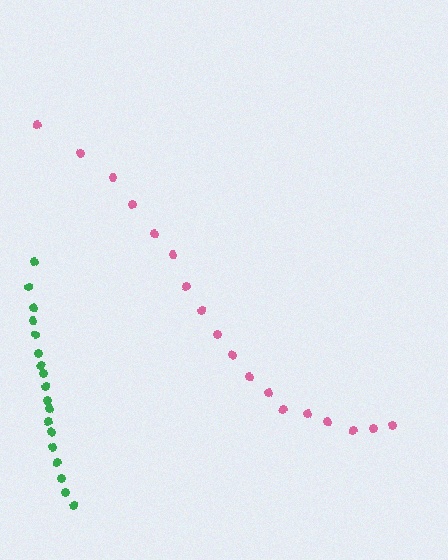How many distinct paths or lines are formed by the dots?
There are 2 distinct paths.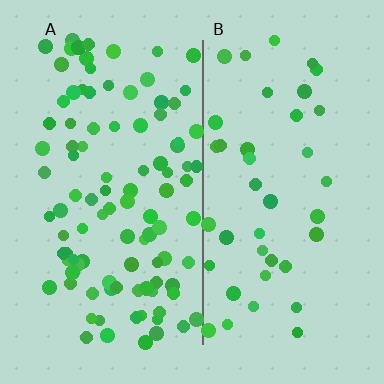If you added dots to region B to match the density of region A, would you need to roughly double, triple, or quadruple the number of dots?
Approximately double.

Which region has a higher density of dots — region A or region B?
A (the left).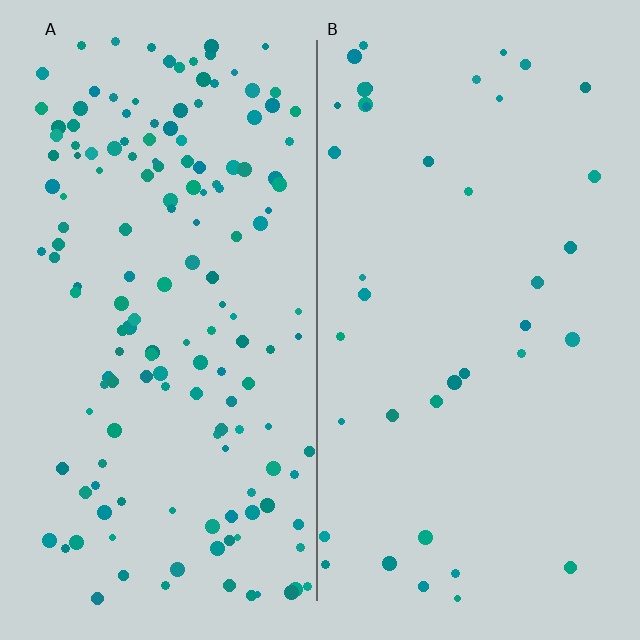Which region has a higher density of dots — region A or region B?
A (the left).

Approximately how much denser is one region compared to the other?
Approximately 3.9× — region A over region B.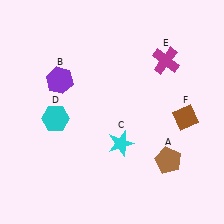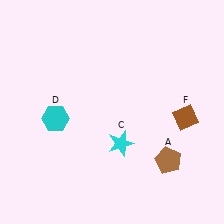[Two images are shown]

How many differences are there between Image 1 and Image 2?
There are 2 differences between the two images.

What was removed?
The purple hexagon (B), the magenta cross (E) were removed in Image 2.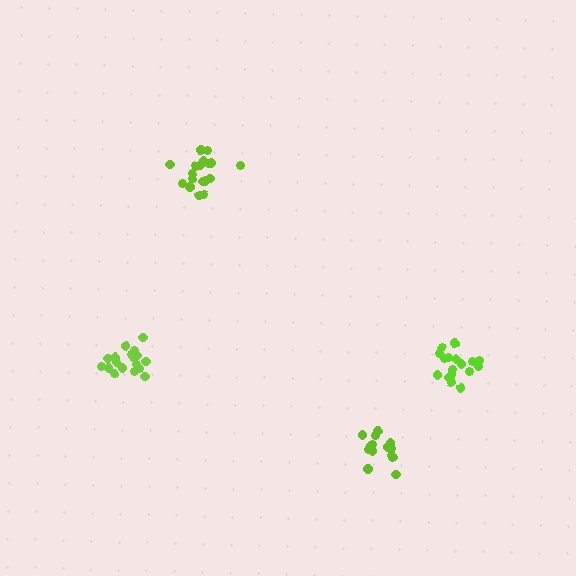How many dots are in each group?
Group 1: 14 dots, Group 2: 18 dots, Group 3: 18 dots, Group 4: 17 dots (67 total).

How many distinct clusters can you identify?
There are 4 distinct clusters.